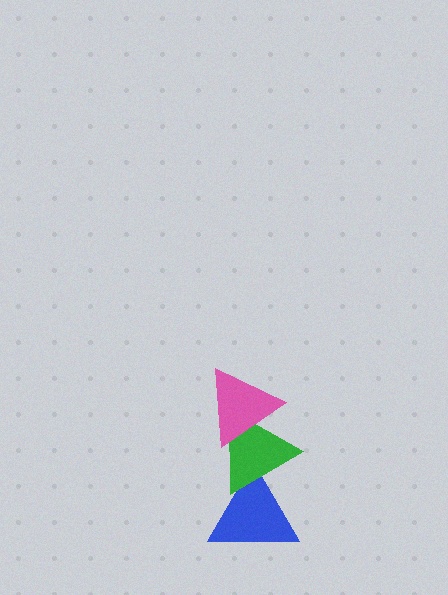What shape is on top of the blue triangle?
The green triangle is on top of the blue triangle.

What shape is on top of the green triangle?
The pink triangle is on top of the green triangle.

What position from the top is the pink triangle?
The pink triangle is 1st from the top.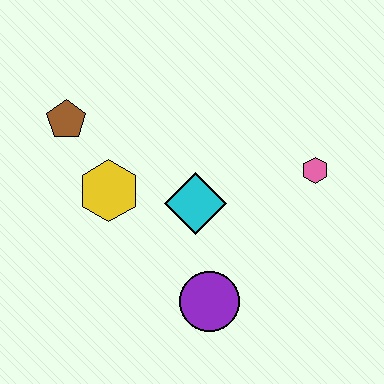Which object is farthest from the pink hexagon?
The brown pentagon is farthest from the pink hexagon.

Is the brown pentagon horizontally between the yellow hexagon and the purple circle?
No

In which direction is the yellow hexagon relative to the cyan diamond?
The yellow hexagon is to the left of the cyan diamond.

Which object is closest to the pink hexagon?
The cyan diamond is closest to the pink hexagon.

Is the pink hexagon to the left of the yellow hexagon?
No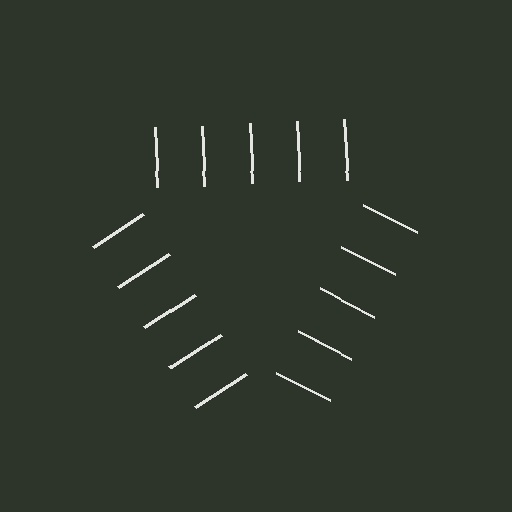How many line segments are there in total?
15 — 5 along each of the 3 edges.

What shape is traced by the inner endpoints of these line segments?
An illusory triangle — the line segments terminate on its edges but no continuous stroke is drawn.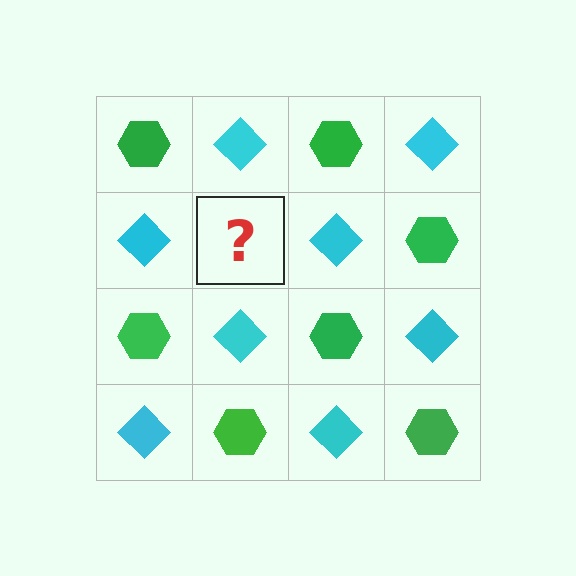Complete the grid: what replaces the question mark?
The question mark should be replaced with a green hexagon.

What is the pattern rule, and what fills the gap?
The rule is that it alternates green hexagon and cyan diamond in a checkerboard pattern. The gap should be filled with a green hexagon.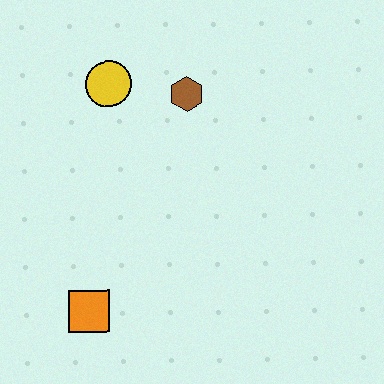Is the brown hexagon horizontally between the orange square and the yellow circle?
No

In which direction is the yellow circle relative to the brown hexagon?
The yellow circle is to the left of the brown hexagon.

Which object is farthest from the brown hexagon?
The orange square is farthest from the brown hexagon.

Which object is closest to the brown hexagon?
The yellow circle is closest to the brown hexagon.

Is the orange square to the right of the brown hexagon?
No